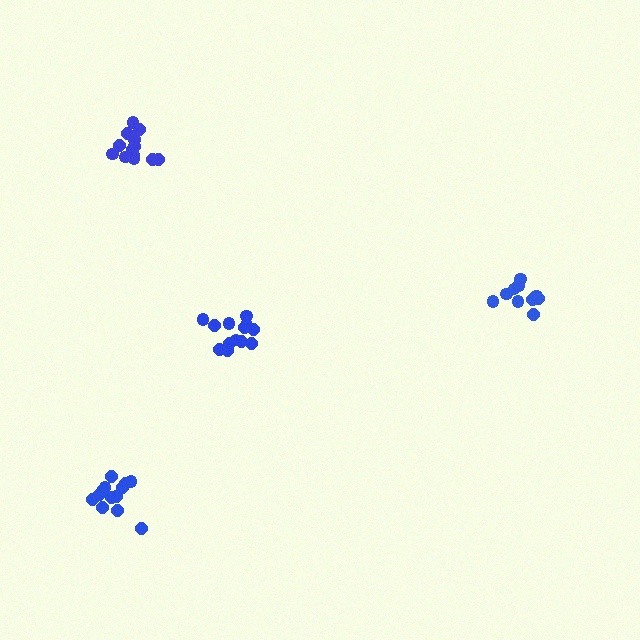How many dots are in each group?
Group 1: 13 dots, Group 2: 10 dots, Group 3: 14 dots, Group 4: 13 dots (50 total).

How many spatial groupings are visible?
There are 4 spatial groupings.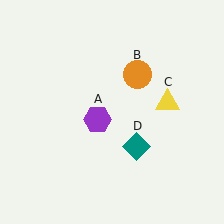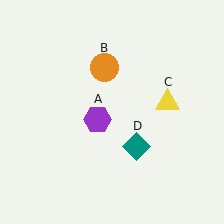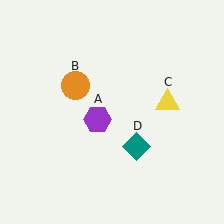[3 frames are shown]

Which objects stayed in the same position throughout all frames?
Purple hexagon (object A) and yellow triangle (object C) and teal diamond (object D) remained stationary.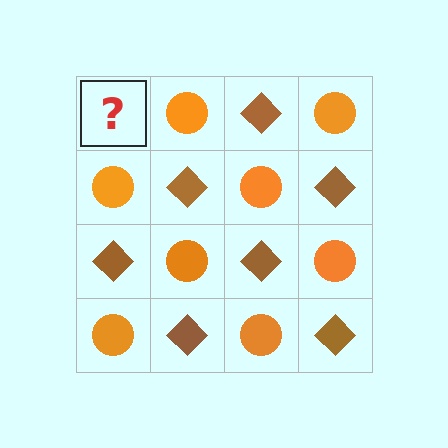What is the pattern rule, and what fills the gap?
The rule is that it alternates brown diamond and orange circle in a checkerboard pattern. The gap should be filled with a brown diamond.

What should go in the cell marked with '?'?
The missing cell should contain a brown diamond.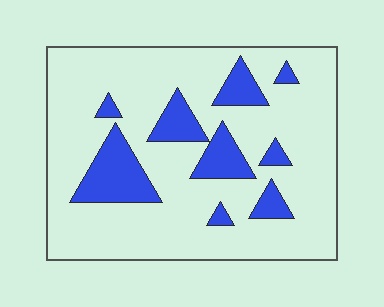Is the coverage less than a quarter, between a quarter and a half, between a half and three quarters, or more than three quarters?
Less than a quarter.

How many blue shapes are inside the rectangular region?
9.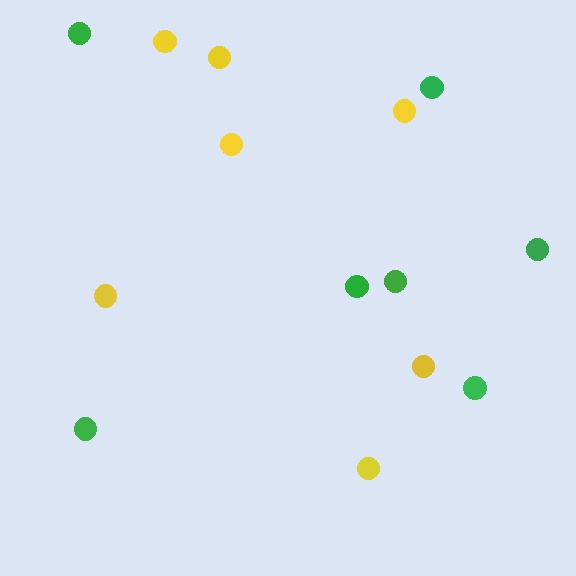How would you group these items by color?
There are 2 groups: one group of green circles (7) and one group of yellow circles (7).